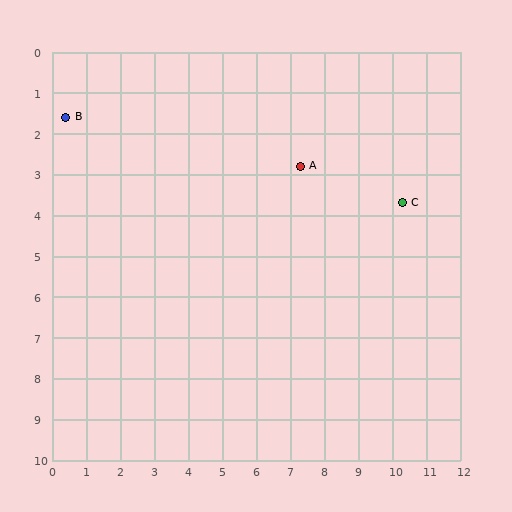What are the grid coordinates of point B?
Point B is at approximately (0.4, 1.6).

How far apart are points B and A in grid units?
Points B and A are about 7.0 grid units apart.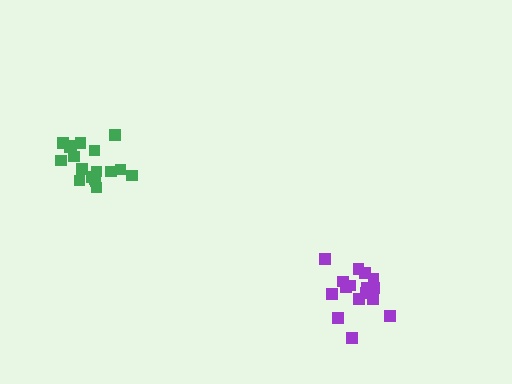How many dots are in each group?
Group 1: 18 dots, Group 2: 17 dots (35 total).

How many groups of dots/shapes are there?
There are 2 groups.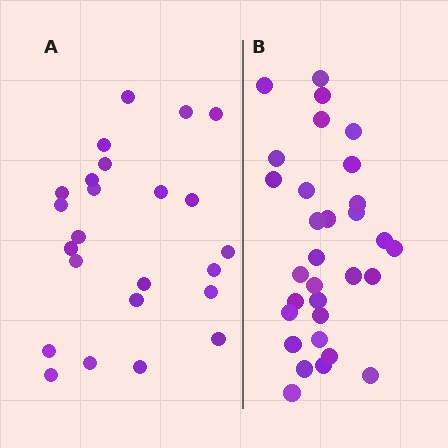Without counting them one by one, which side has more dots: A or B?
Region B (the right region) has more dots.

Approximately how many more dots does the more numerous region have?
Region B has roughly 8 or so more dots than region A.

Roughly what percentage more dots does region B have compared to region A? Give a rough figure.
About 30% more.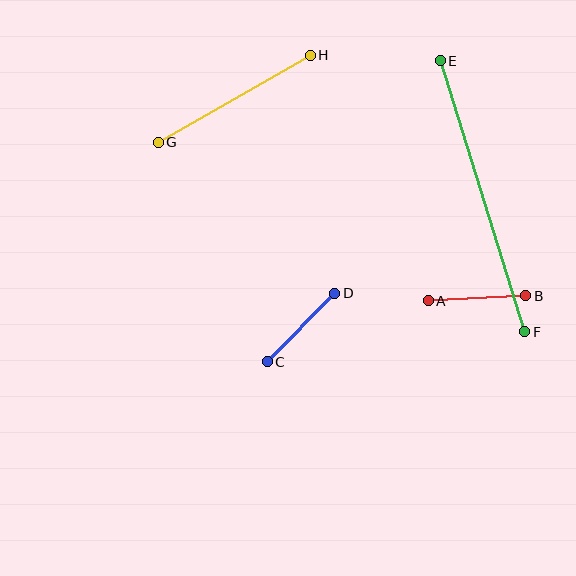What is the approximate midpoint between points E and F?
The midpoint is at approximately (482, 196) pixels.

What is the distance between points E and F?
The distance is approximately 284 pixels.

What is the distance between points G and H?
The distance is approximately 175 pixels.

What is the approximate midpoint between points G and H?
The midpoint is at approximately (234, 99) pixels.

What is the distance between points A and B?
The distance is approximately 98 pixels.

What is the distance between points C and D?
The distance is approximately 96 pixels.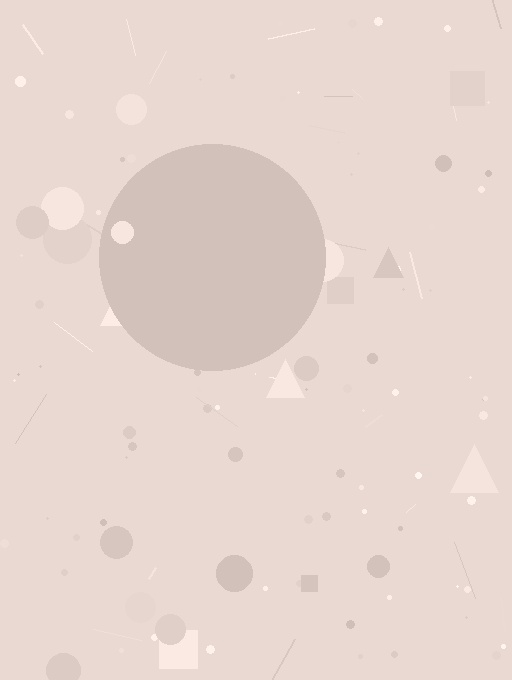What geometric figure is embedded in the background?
A circle is embedded in the background.